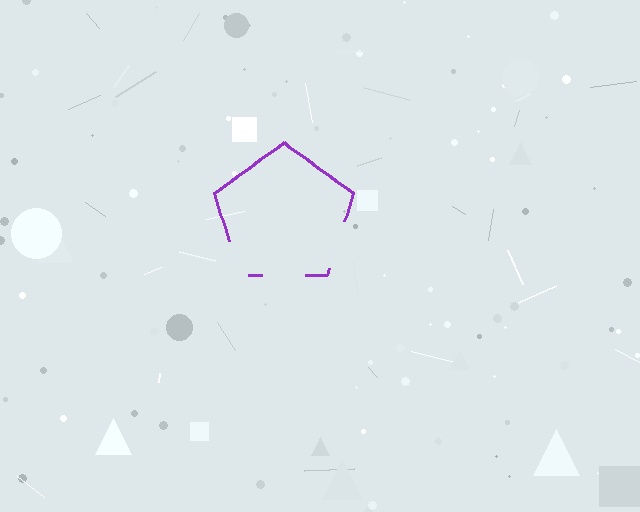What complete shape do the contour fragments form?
The contour fragments form a pentagon.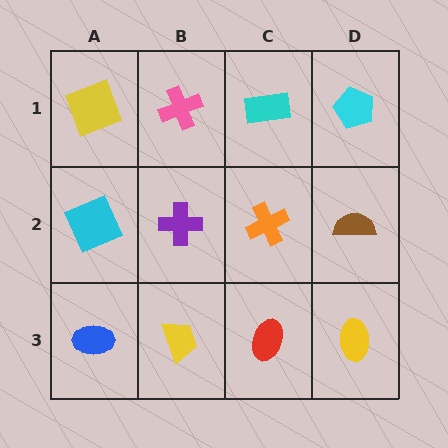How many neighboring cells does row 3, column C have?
3.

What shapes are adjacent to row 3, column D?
A brown semicircle (row 2, column D), a red ellipse (row 3, column C).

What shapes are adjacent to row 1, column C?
An orange cross (row 2, column C), a pink cross (row 1, column B), a cyan pentagon (row 1, column D).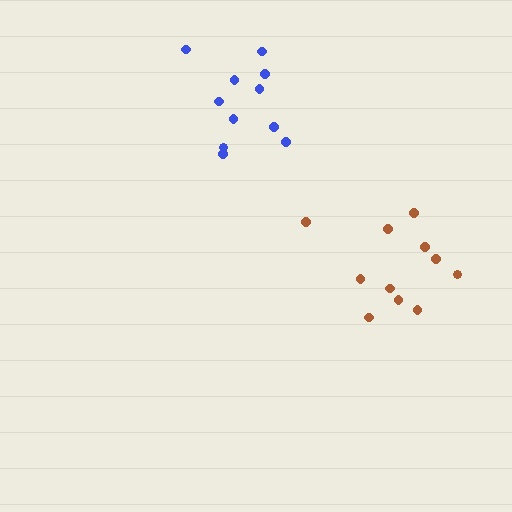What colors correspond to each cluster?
The clusters are colored: blue, brown.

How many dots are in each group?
Group 1: 11 dots, Group 2: 11 dots (22 total).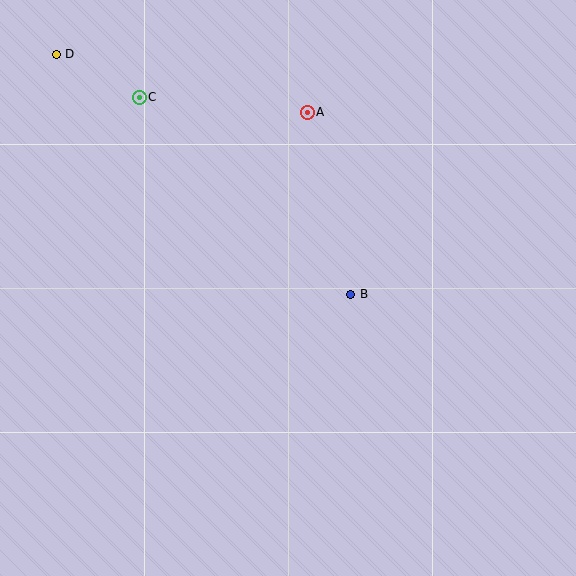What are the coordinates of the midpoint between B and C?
The midpoint between B and C is at (245, 196).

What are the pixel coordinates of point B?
Point B is at (351, 294).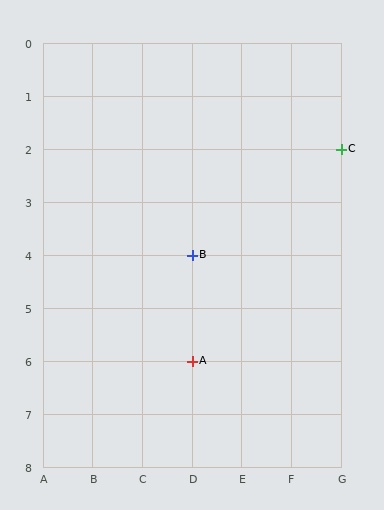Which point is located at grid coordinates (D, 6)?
Point A is at (D, 6).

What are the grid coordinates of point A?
Point A is at grid coordinates (D, 6).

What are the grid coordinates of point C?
Point C is at grid coordinates (G, 2).